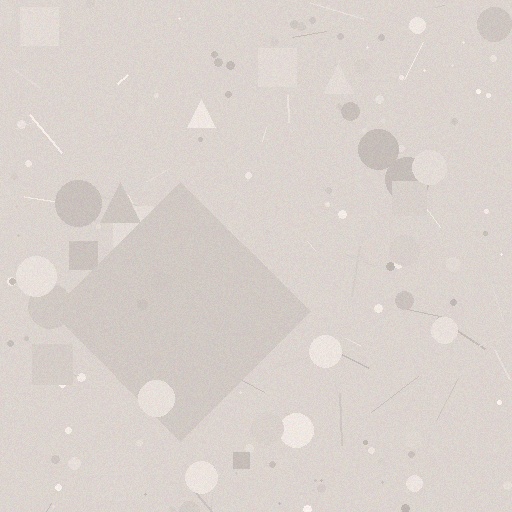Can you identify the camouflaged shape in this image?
The camouflaged shape is a diamond.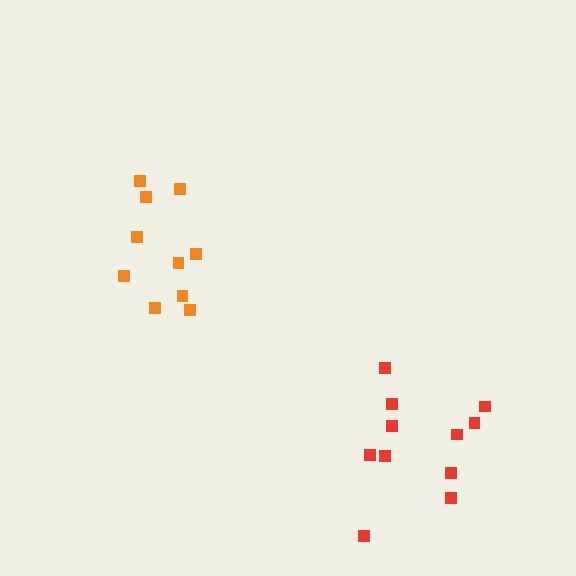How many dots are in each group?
Group 1: 10 dots, Group 2: 11 dots (21 total).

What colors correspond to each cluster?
The clusters are colored: orange, red.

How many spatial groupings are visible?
There are 2 spatial groupings.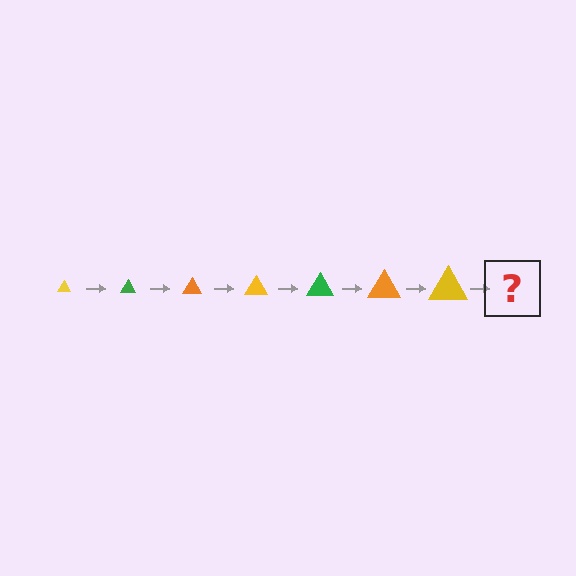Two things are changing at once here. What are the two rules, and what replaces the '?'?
The two rules are that the triangle grows larger each step and the color cycles through yellow, green, and orange. The '?' should be a green triangle, larger than the previous one.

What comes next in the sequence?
The next element should be a green triangle, larger than the previous one.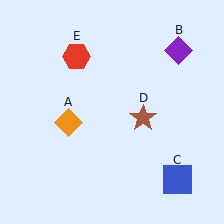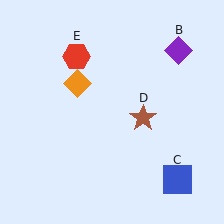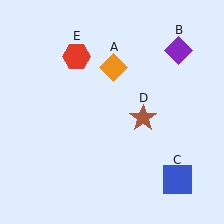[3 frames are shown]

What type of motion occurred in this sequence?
The orange diamond (object A) rotated clockwise around the center of the scene.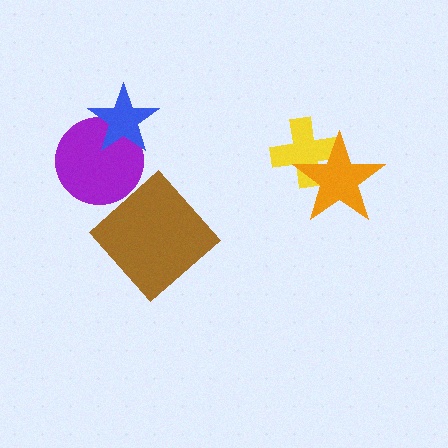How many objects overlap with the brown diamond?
0 objects overlap with the brown diamond.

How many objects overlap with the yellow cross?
1 object overlaps with the yellow cross.